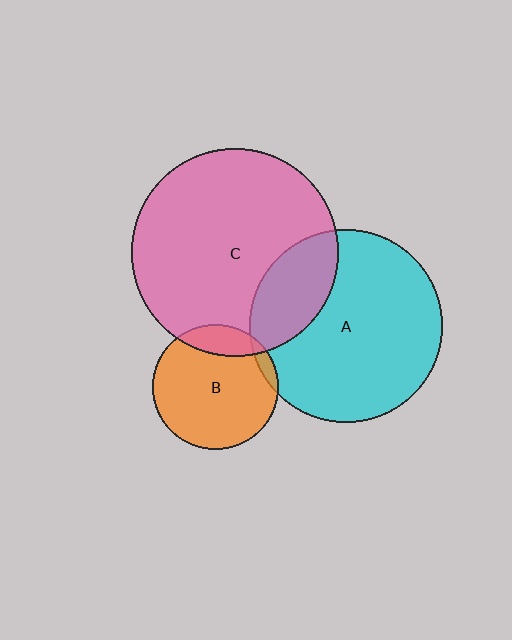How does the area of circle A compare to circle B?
Approximately 2.4 times.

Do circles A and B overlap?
Yes.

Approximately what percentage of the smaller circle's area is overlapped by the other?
Approximately 5%.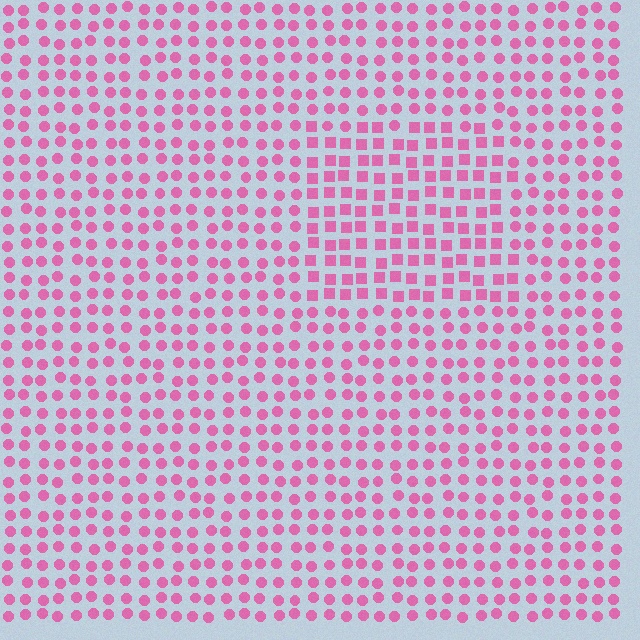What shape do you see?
I see a rectangle.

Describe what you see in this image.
The image is filled with small pink elements arranged in a uniform grid. A rectangle-shaped region contains squares, while the surrounding area contains circles. The boundary is defined purely by the change in element shape.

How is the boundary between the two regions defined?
The boundary is defined by a change in element shape: squares inside vs. circles outside. All elements share the same color and spacing.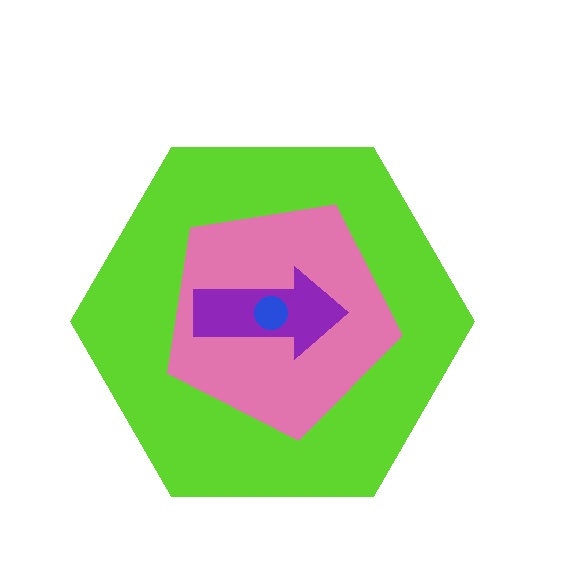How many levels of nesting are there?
4.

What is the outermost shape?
The lime hexagon.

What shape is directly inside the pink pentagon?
The purple arrow.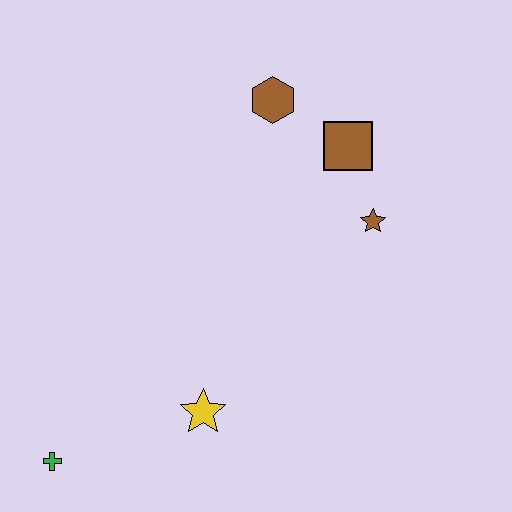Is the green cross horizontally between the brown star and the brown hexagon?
No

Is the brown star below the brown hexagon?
Yes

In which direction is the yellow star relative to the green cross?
The yellow star is to the right of the green cross.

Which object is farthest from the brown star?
The green cross is farthest from the brown star.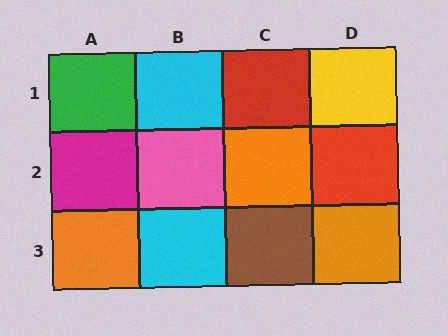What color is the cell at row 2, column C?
Orange.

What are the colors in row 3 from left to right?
Orange, cyan, brown, orange.